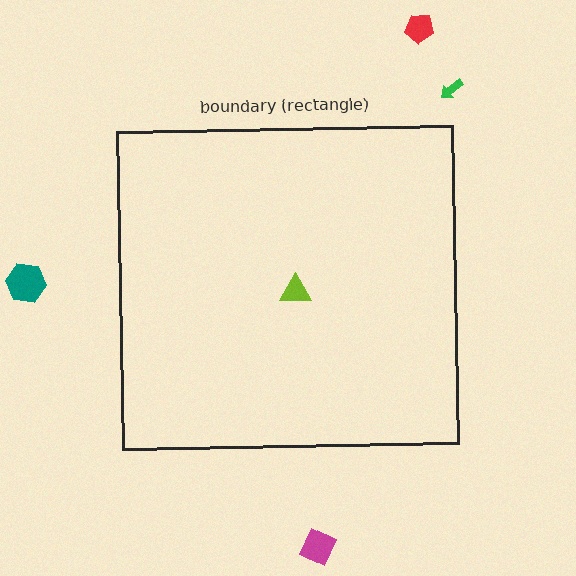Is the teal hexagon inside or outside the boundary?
Outside.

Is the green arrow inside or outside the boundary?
Outside.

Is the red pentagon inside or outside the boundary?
Outside.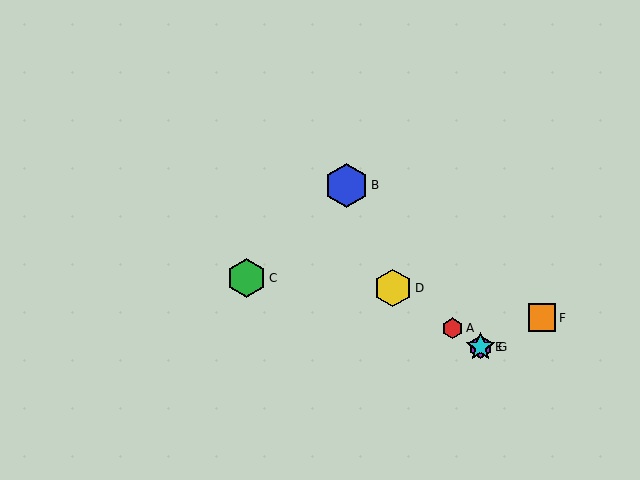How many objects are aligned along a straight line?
4 objects (A, D, E, G) are aligned along a straight line.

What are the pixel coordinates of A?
Object A is at (453, 328).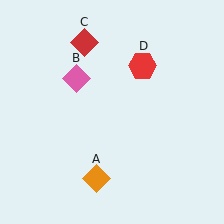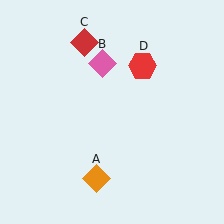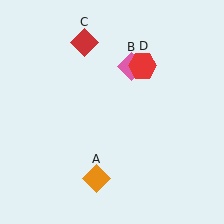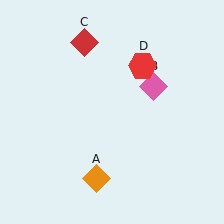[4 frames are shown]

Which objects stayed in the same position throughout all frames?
Orange diamond (object A) and red diamond (object C) and red hexagon (object D) remained stationary.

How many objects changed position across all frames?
1 object changed position: pink diamond (object B).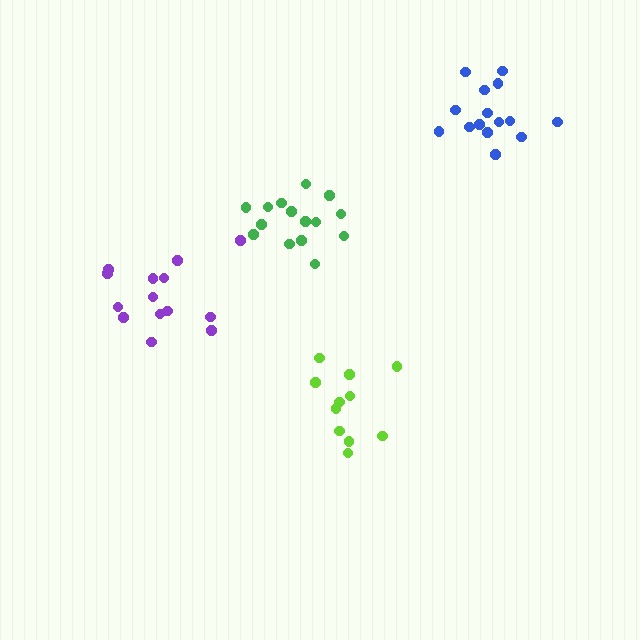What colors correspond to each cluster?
The clusters are colored: purple, green, lime, blue.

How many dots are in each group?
Group 1: 14 dots, Group 2: 15 dots, Group 3: 11 dots, Group 4: 15 dots (55 total).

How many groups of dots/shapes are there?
There are 4 groups.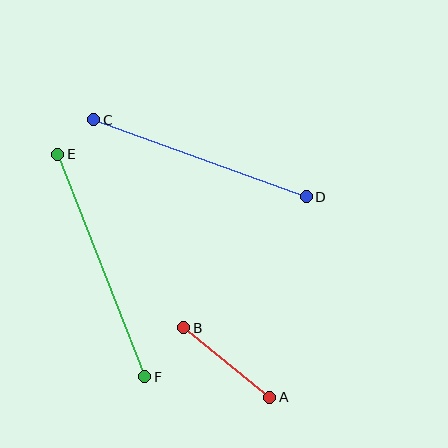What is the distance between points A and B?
The distance is approximately 110 pixels.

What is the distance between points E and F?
The distance is approximately 239 pixels.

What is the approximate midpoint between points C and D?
The midpoint is at approximately (200, 158) pixels.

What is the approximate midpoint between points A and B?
The midpoint is at approximately (227, 362) pixels.